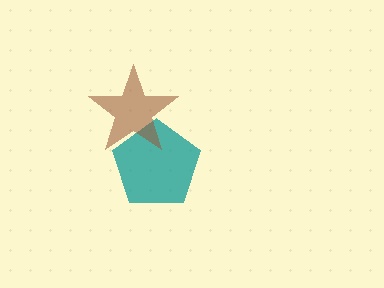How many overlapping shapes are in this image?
There are 2 overlapping shapes in the image.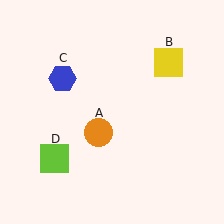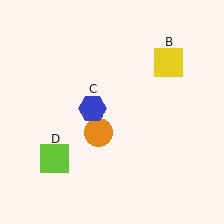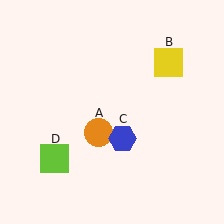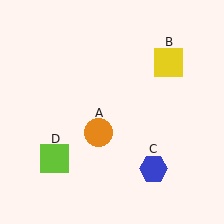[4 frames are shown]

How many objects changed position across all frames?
1 object changed position: blue hexagon (object C).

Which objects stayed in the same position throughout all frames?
Orange circle (object A) and yellow square (object B) and lime square (object D) remained stationary.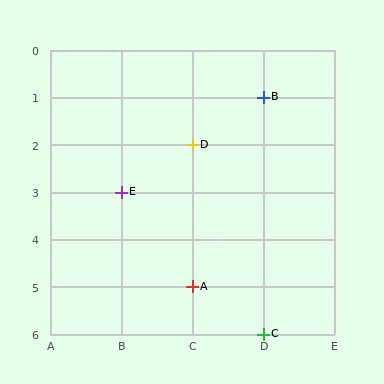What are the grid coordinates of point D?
Point D is at grid coordinates (C, 2).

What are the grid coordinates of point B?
Point B is at grid coordinates (D, 1).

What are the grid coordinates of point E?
Point E is at grid coordinates (B, 3).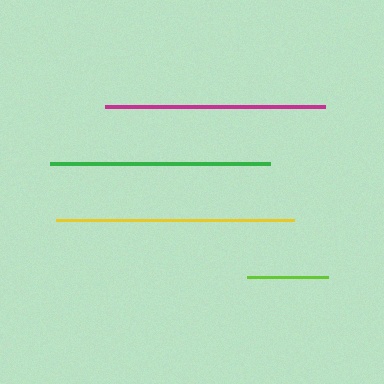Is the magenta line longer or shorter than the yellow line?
The yellow line is longer than the magenta line.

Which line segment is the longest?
The yellow line is the longest at approximately 238 pixels.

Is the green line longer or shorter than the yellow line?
The yellow line is longer than the green line.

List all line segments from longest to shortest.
From longest to shortest: yellow, green, magenta, lime.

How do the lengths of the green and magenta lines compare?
The green and magenta lines are approximately the same length.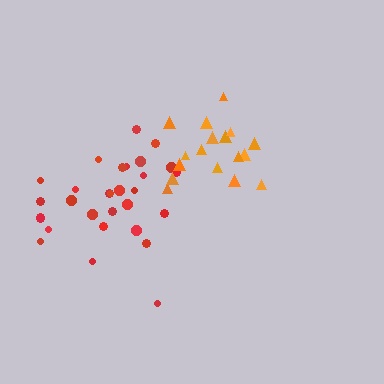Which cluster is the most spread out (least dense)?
Red.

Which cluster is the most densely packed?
Orange.